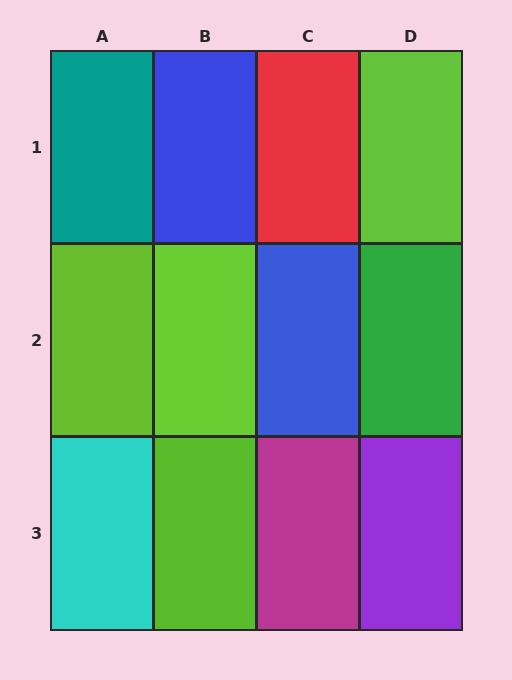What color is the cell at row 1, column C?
Red.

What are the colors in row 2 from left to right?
Lime, lime, blue, green.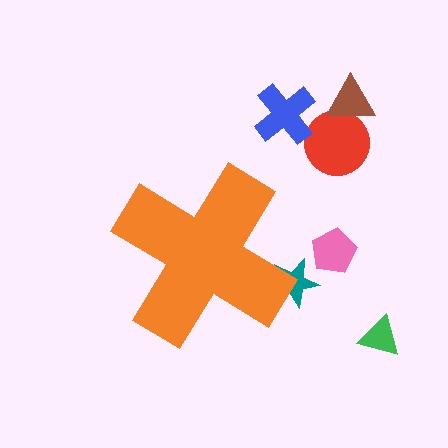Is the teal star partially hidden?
Yes, the teal star is partially hidden behind the orange cross.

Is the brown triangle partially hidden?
No, the brown triangle is fully visible.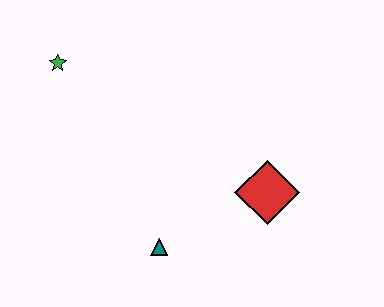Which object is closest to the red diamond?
The teal triangle is closest to the red diamond.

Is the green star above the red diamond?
Yes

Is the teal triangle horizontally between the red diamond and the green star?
Yes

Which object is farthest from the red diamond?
The green star is farthest from the red diamond.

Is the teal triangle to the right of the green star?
Yes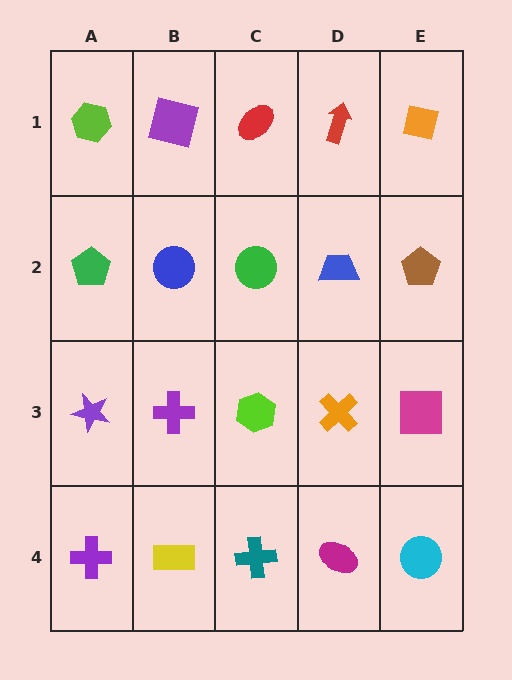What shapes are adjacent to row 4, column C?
A lime hexagon (row 3, column C), a yellow rectangle (row 4, column B), a magenta ellipse (row 4, column D).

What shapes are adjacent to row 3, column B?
A blue circle (row 2, column B), a yellow rectangle (row 4, column B), a purple star (row 3, column A), a lime hexagon (row 3, column C).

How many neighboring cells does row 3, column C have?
4.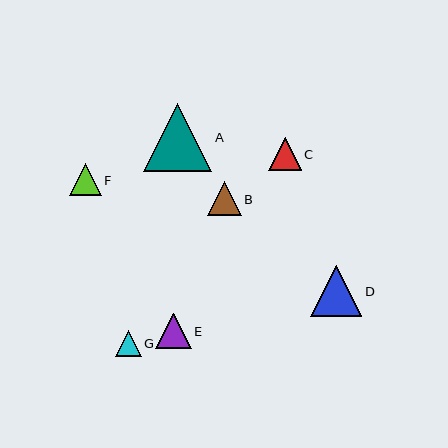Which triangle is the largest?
Triangle A is the largest with a size of approximately 68 pixels.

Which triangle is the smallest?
Triangle G is the smallest with a size of approximately 26 pixels.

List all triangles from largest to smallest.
From largest to smallest: A, D, E, B, C, F, G.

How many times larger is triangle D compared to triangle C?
Triangle D is approximately 1.6 times the size of triangle C.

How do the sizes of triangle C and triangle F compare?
Triangle C and triangle F are approximately the same size.